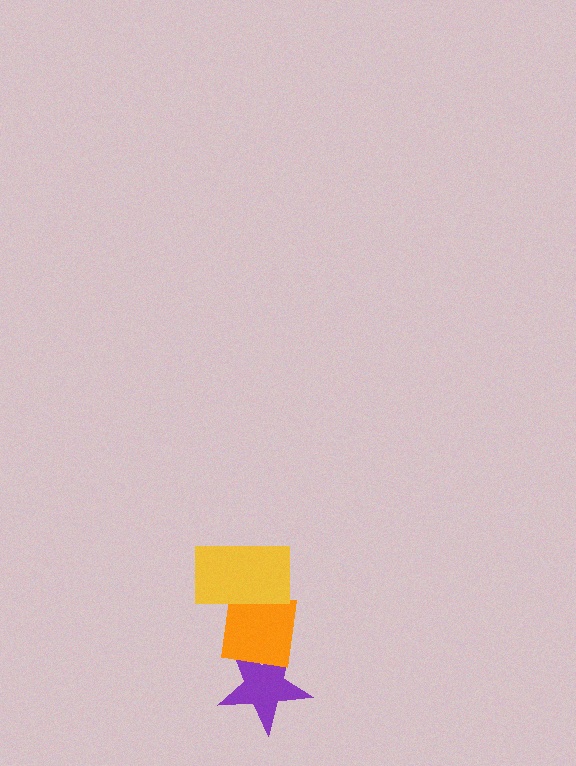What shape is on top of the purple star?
The orange square is on top of the purple star.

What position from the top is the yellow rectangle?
The yellow rectangle is 1st from the top.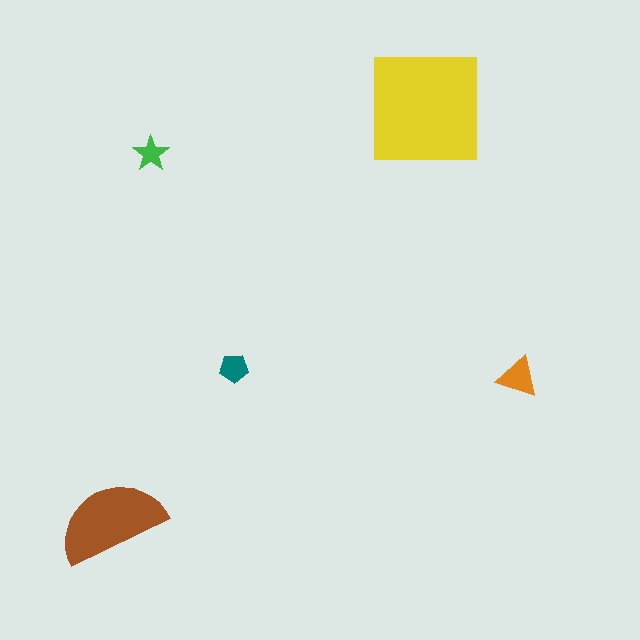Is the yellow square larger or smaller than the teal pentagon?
Larger.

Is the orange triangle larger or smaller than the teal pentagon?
Larger.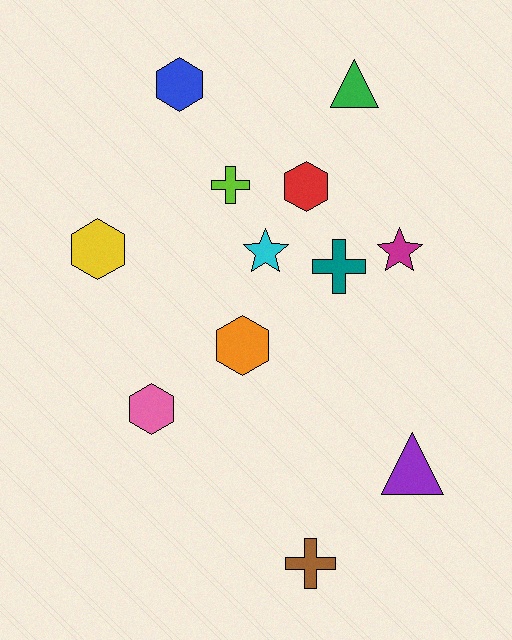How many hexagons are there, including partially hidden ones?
There are 5 hexagons.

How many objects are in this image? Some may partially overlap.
There are 12 objects.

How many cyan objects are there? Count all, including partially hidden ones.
There is 1 cyan object.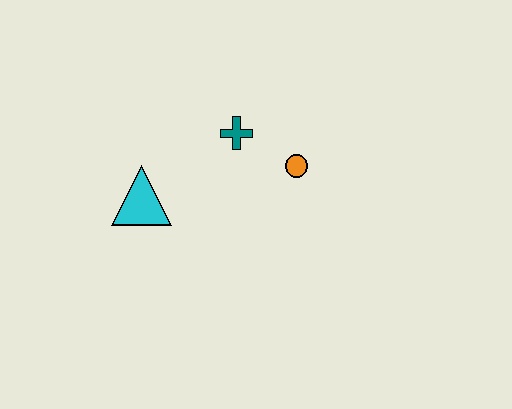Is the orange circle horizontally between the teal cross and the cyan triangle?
No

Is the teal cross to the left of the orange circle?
Yes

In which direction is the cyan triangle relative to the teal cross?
The cyan triangle is to the left of the teal cross.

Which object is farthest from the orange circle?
The cyan triangle is farthest from the orange circle.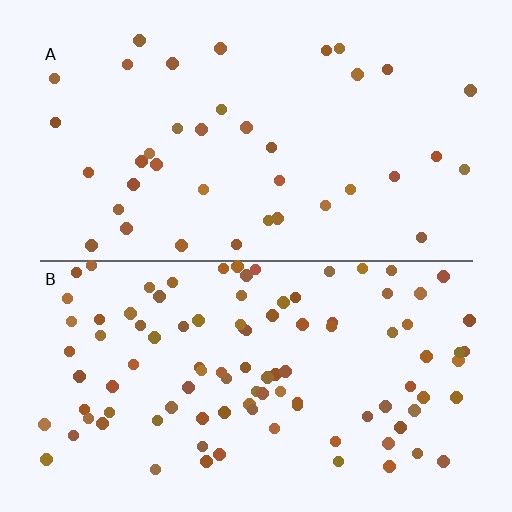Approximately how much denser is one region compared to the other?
Approximately 2.6× — region B over region A.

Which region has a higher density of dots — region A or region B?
B (the bottom).